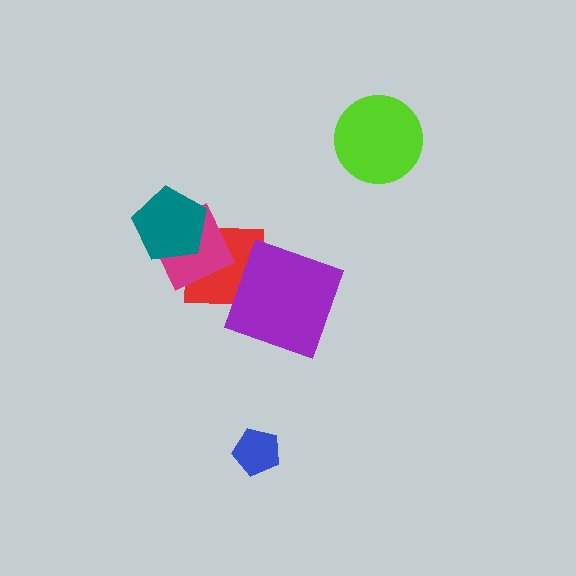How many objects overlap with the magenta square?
2 objects overlap with the magenta square.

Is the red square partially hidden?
Yes, it is partially covered by another shape.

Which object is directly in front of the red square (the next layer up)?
The magenta square is directly in front of the red square.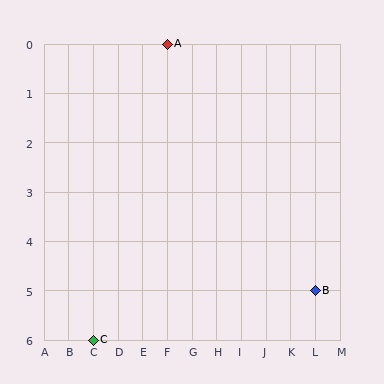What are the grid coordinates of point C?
Point C is at grid coordinates (C, 6).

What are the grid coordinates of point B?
Point B is at grid coordinates (L, 5).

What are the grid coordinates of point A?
Point A is at grid coordinates (F, 0).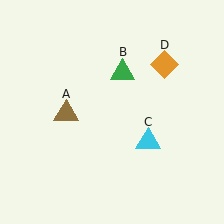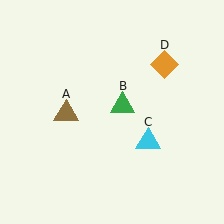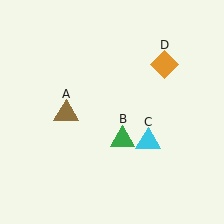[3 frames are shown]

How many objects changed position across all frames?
1 object changed position: green triangle (object B).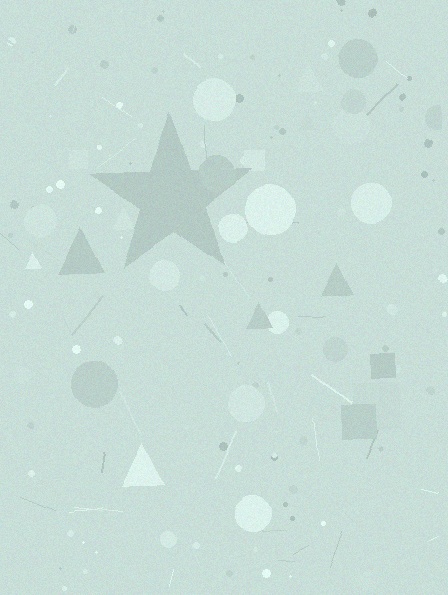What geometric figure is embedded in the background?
A star is embedded in the background.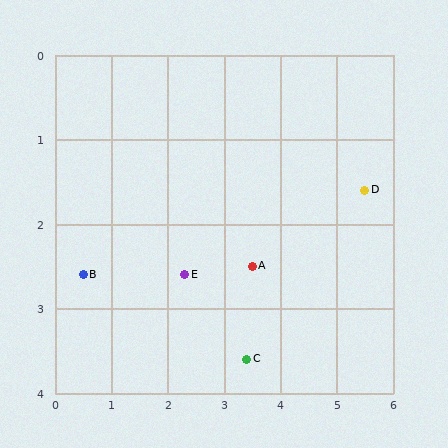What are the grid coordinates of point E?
Point E is at approximately (2.3, 2.6).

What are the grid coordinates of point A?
Point A is at approximately (3.5, 2.5).